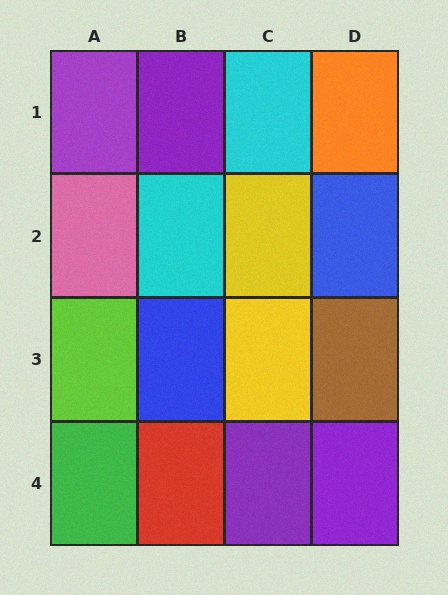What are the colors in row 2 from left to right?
Pink, cyan, yellow, blue.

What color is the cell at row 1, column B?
Purple.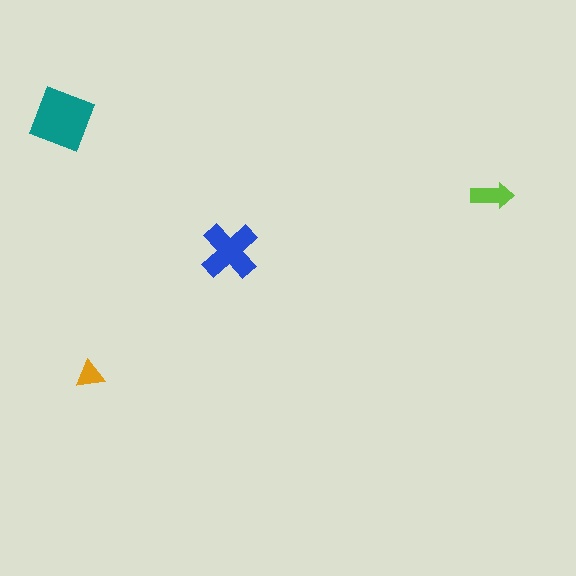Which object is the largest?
The teal square.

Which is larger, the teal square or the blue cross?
The teal square.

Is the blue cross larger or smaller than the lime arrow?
Larger.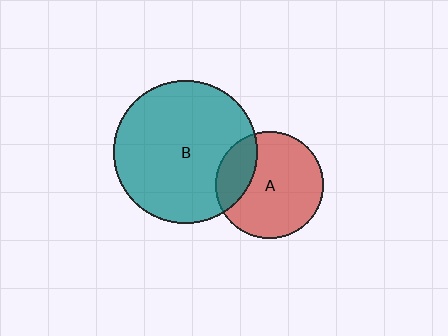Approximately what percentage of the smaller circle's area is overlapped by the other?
Approximately 25%.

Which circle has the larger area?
Circle B (teal).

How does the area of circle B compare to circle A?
Approximately 1.8 times.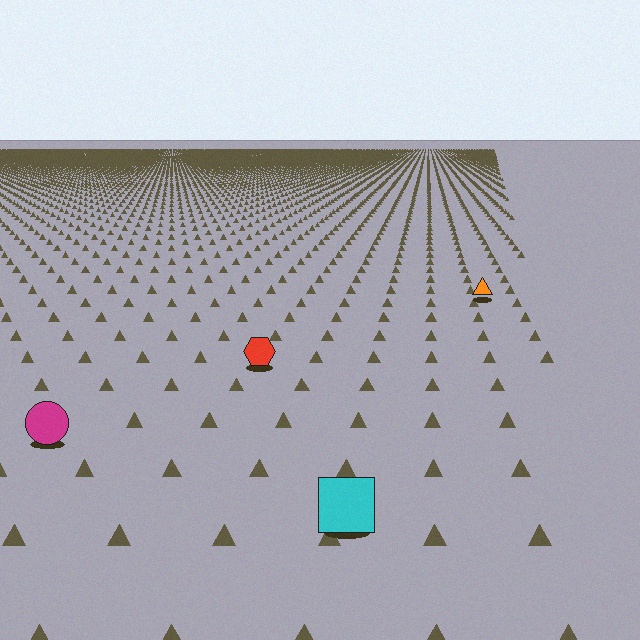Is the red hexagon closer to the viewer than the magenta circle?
No. The magenta circle is closer — you can tell from the texture gradient: the ground texture is coarser near it.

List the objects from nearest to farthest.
From nearest to farthest: the cyan square, the magenta circle, the red hexagon, the orange triangle.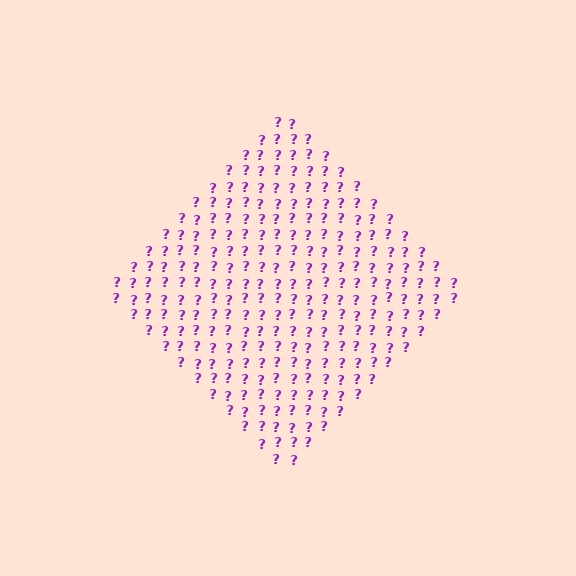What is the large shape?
The large shape is a diamond.